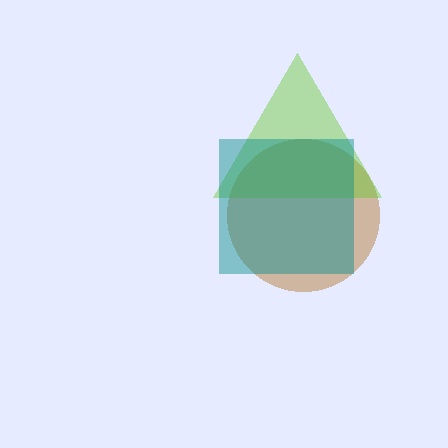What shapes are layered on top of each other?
The layered shapes are: a brown circle, a lime triangle, a teal square.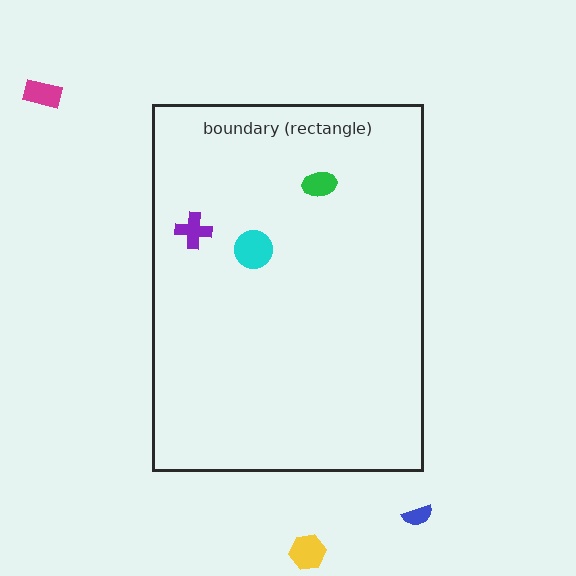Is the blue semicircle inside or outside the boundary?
Outside.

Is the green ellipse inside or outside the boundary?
Inside.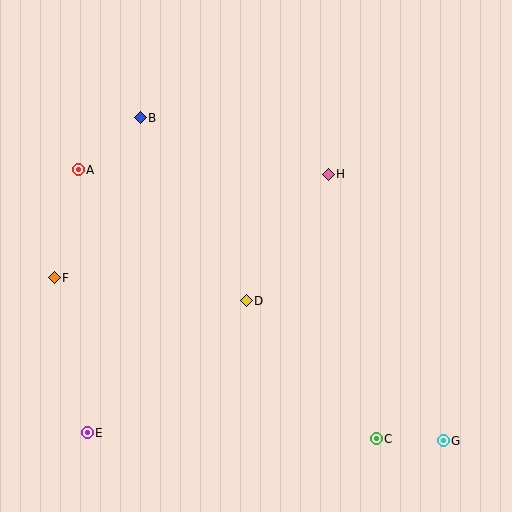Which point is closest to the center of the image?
Point D at (246, 301) is closest to the center.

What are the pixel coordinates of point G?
Point G is at (443, 441).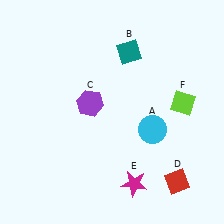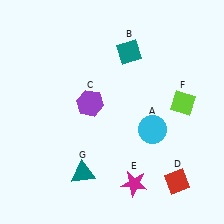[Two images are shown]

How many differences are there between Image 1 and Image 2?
There is 1 difference between the two images.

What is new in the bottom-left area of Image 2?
A teal triangle (G) was added in the bottom-left area of Image 2.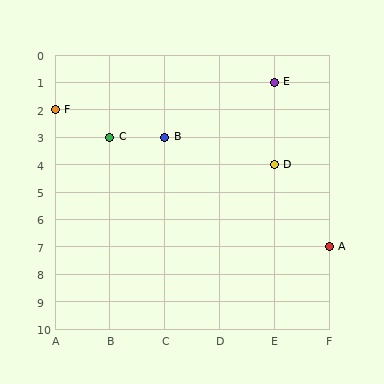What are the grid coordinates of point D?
Point D is at grid coordinates (E, 4).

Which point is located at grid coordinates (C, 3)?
Point B is at (C, 3).